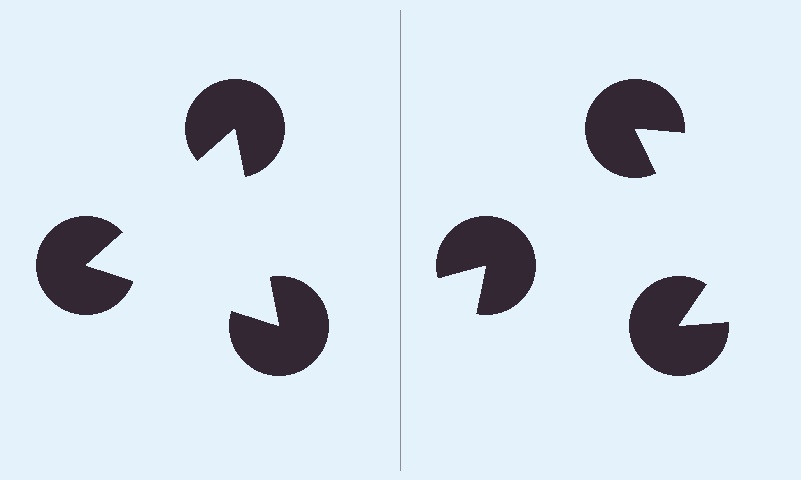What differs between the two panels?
The pac-man discs are positioned identically on both sides; only the wedge orientations differ. On the left they align to a triangle; on the right they are misaligned.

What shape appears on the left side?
An illusory triangle.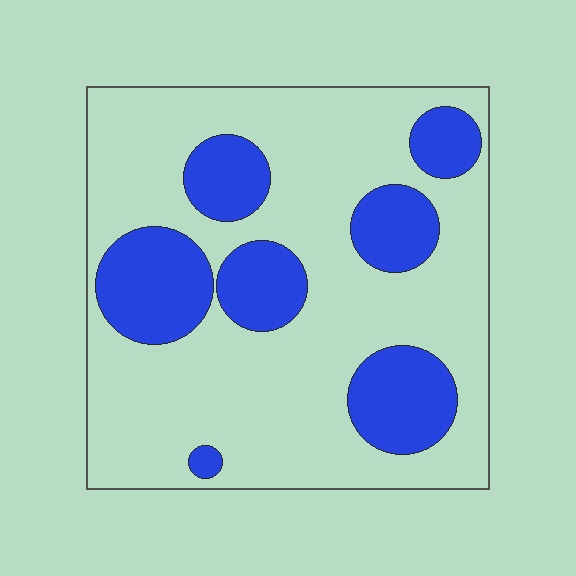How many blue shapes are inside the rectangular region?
7.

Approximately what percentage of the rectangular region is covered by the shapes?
Approximately 25%.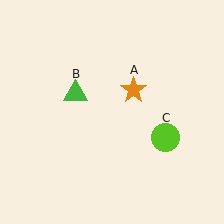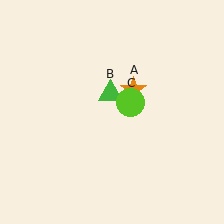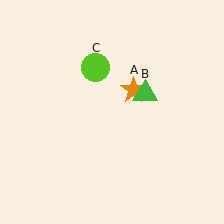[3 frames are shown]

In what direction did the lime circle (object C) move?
The lime circle (object C) moved up and to the left.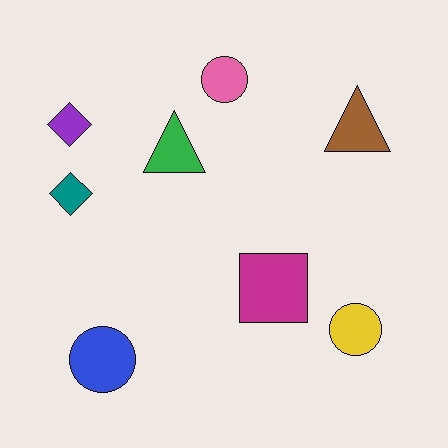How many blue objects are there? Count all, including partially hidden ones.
There is 1 blue object.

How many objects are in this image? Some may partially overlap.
There are 8 objects.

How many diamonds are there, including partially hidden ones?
There are 2 diamonds.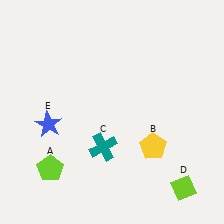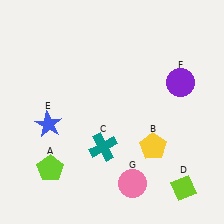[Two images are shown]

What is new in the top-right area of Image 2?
A purple circle (F) was added in the top-right area of Image 2.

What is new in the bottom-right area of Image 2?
A pink circle (G) was added in the bottom-right area of Image 2.